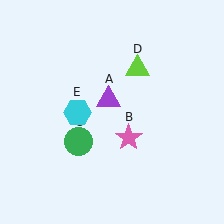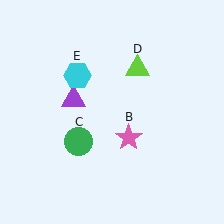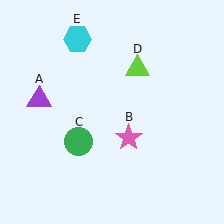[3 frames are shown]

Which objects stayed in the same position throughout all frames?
Pink star (object B) and green circle (object C) and lime triangle (object D) remained stationary.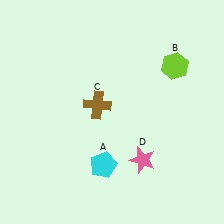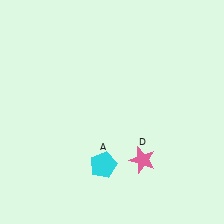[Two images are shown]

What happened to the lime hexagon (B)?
The lime hexagon (B) was removed in Image 2. It was in the top-right area of Image 1.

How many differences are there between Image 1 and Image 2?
There are 2 differences between the two images.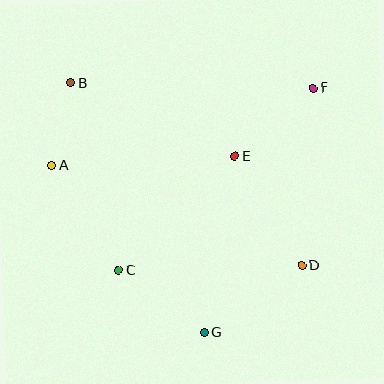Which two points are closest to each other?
Points A and B are closest to each other.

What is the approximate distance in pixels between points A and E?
The distance between A and E is approximately 183 pixels.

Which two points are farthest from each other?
Points B and D are farthest from each other.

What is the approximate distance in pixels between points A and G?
The distance between A and G is approximately 226 pixels.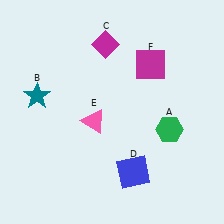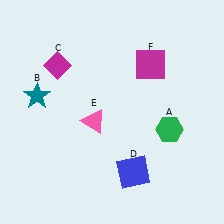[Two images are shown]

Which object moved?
The magenta diamond (C) moved left.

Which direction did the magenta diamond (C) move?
The magenta diamond (C) moved left.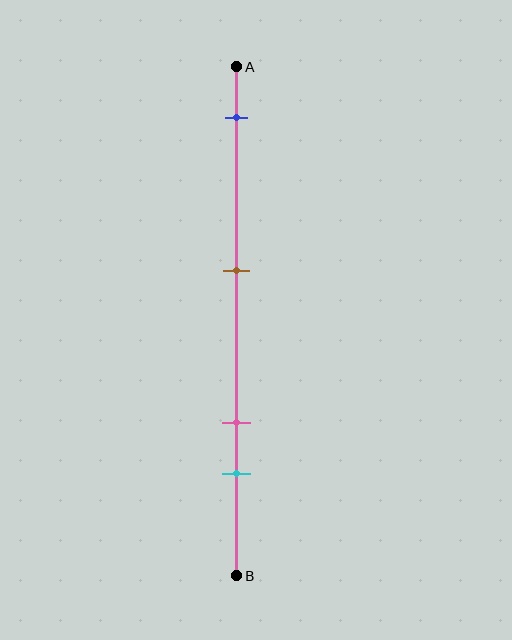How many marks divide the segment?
There are 4 marks dividing the segment.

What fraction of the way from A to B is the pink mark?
The pink mark is approximately 70% (0.7) of the way from A to B.